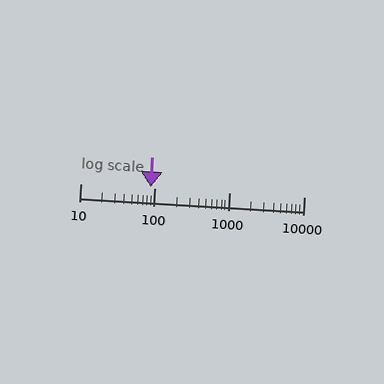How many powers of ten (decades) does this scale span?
The scale spans 3 decades, from 10 to 10000.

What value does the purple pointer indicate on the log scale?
The pointer indicates approximately 87.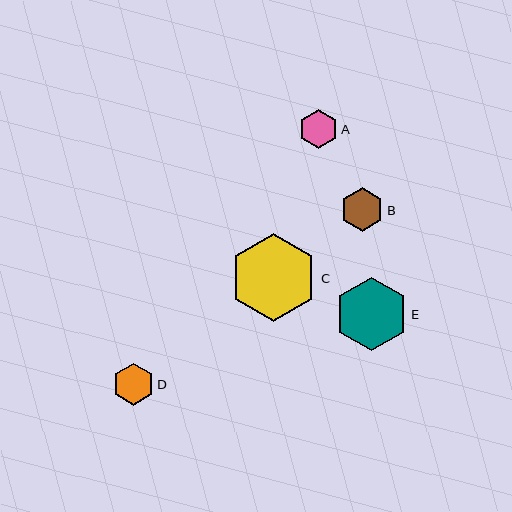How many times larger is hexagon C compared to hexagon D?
Hexagon C is approximately 2.1 times the size of hexagon D.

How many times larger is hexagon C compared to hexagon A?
Hexagon C is approximately 2.3 times the size of hexagon A.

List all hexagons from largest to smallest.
From largest to smallest: C, E, B, D, A.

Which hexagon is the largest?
Hexagon C is the largest with a size of approximately 88 pixels.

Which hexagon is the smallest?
Hexagon A is the smallest with a size of approximately 39 pixels.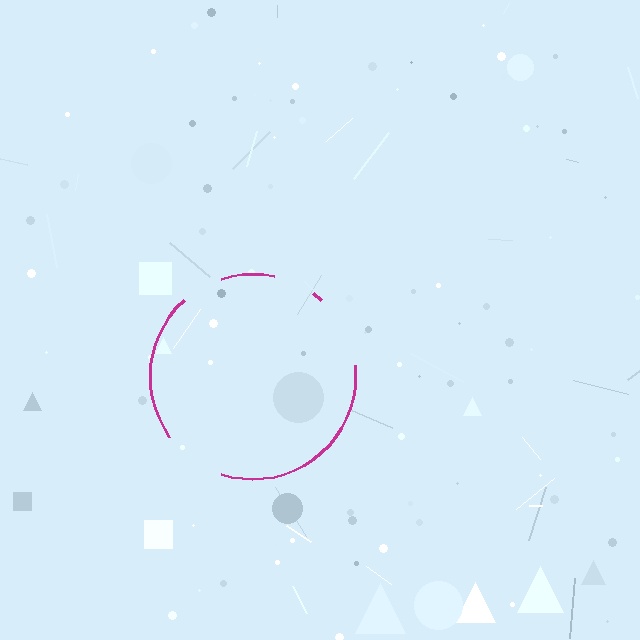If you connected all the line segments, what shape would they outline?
They would outline a circle.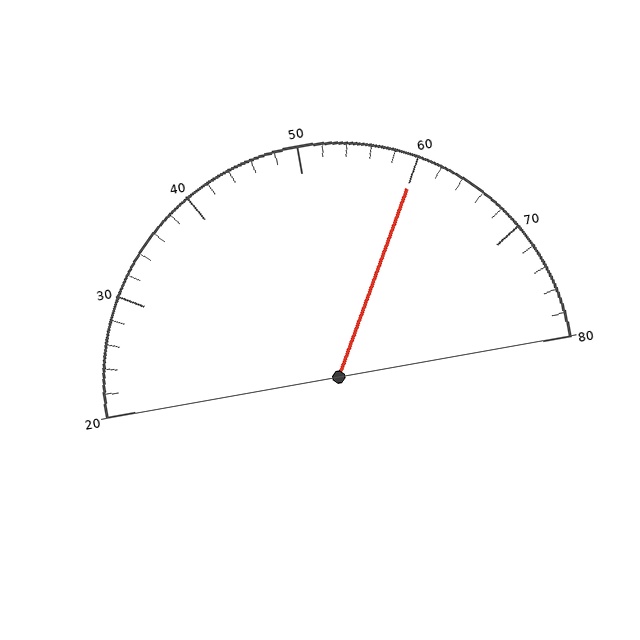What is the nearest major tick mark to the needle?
The nearest major tick mark is 60.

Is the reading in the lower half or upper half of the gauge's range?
The reading is in the upper half of the range (20 to 80).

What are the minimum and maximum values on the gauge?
The gauge ranges from 20 to 80.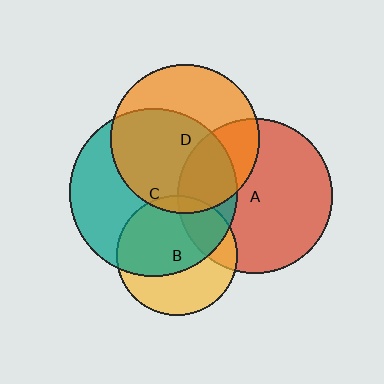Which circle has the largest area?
Circle C (teal).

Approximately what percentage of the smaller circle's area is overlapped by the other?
Approximately 30%.